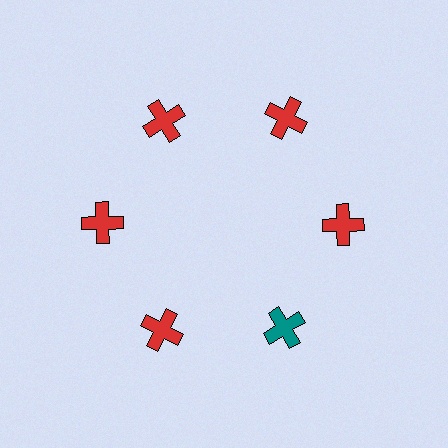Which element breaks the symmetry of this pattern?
The teal cross at roughly the 5 o'clock position breaks the symmetry. All other shapes are red crosses.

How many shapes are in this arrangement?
There are 6 shapes arranged in a ring pattern.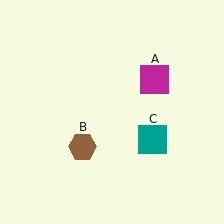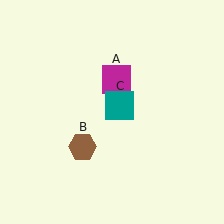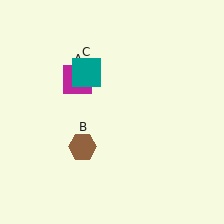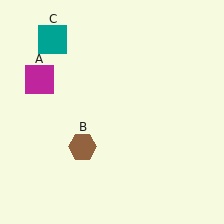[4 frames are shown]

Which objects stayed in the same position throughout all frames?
Brown hexagon (object B) remained stationary.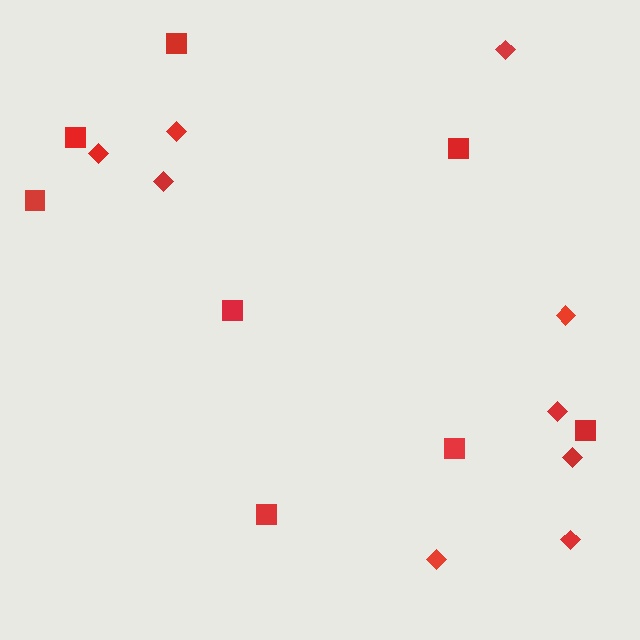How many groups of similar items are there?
There are 2 groups: one group of diamonds (9) and one group of squares (8).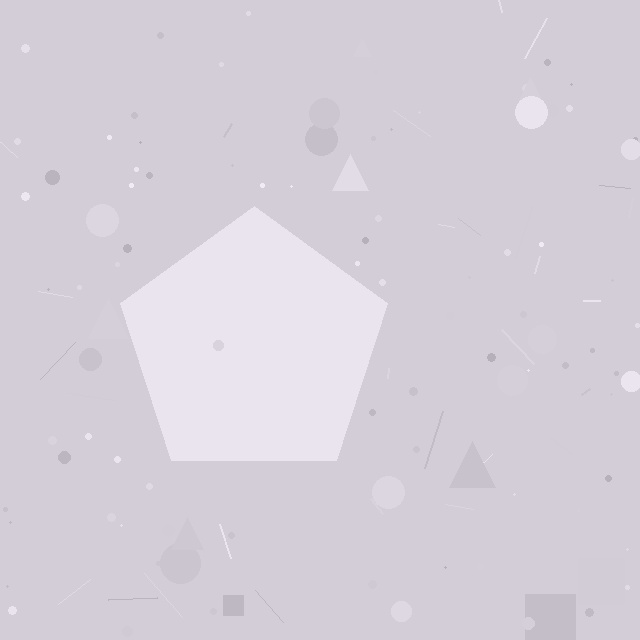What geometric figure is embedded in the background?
A pentagon is embedded in the background.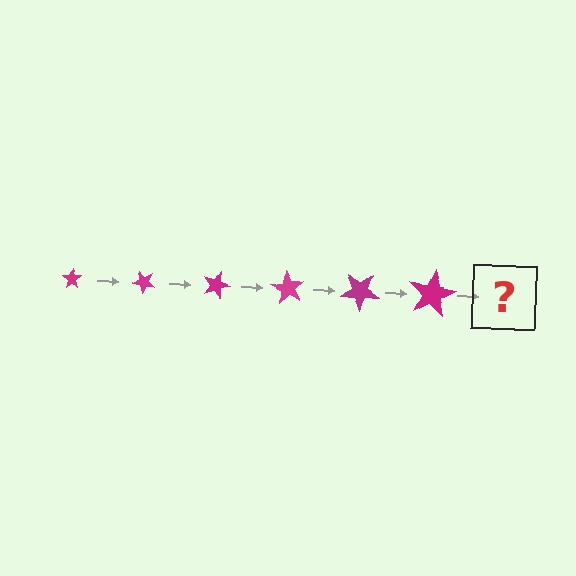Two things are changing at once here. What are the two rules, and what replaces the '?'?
The two rules are that the star grows larger each step and it rotates 45 degrees each step. The '?' should be a star, larger than the previous one and rotated 270 degrees from the start.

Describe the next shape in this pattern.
It should be a star, larger than the previous one and rotated 270 degrees from the start.